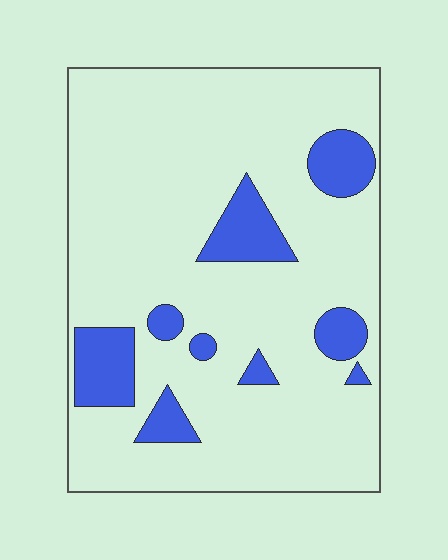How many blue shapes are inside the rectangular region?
9.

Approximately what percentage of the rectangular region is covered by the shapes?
Approximately 15%.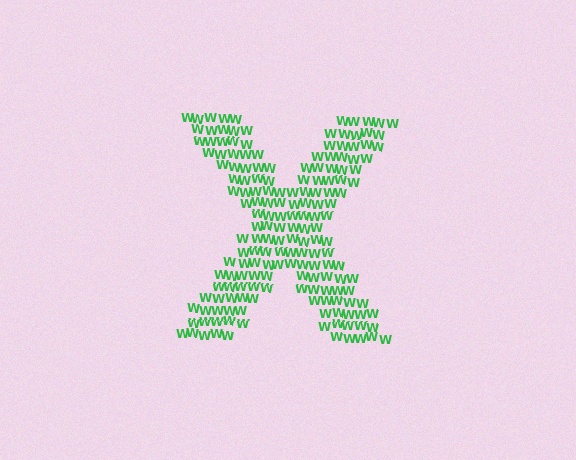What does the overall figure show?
The overall figure shows the letter X.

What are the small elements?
The small elements are letter W's.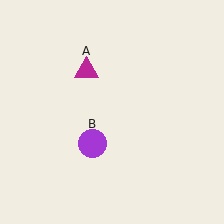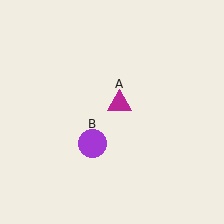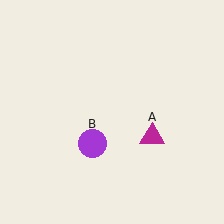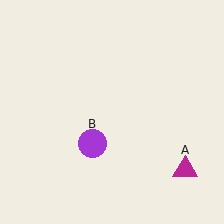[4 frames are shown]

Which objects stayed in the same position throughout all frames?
Purple circle (object B) remained stationary.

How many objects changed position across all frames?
1 object changed position: magenta triangle (object A).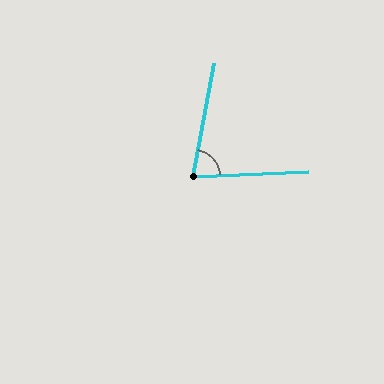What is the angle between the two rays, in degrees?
Approximately 77 degrees.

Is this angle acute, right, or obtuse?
It is acute.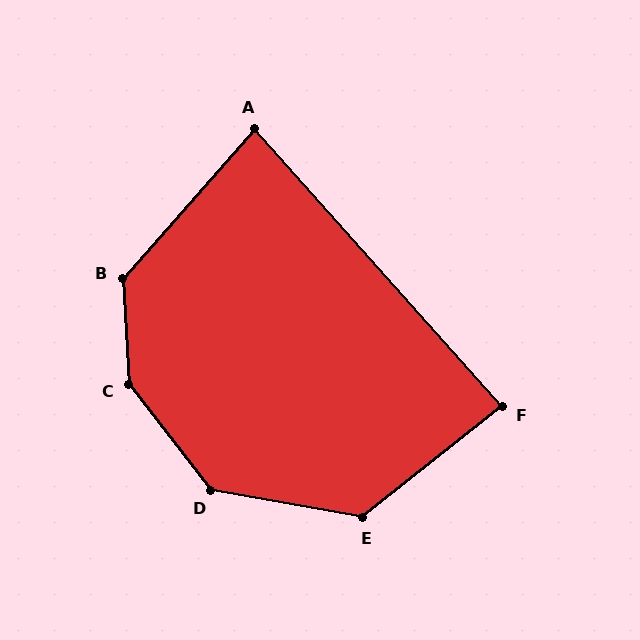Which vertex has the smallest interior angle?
A, at approximately 83 degrees.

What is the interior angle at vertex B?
Approximately 135 degrees (obtuse).